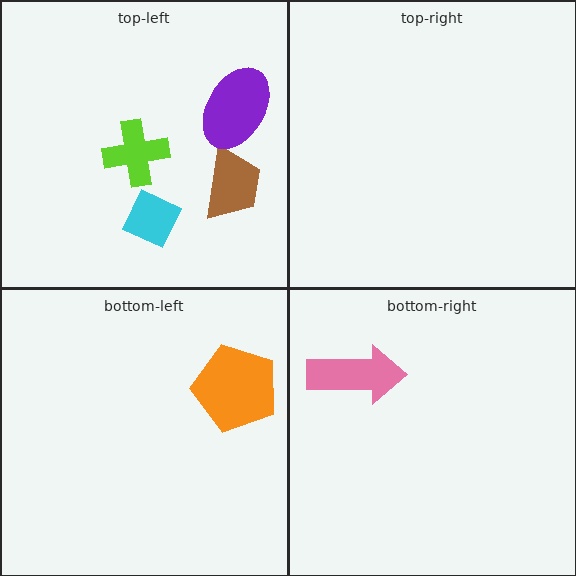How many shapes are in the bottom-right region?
1.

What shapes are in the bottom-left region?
The orange pentagon.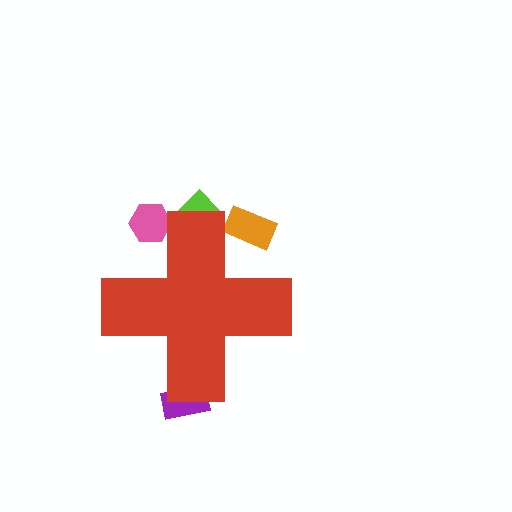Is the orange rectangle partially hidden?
Yes, the orange rectangle is partially hidden behind the red cross.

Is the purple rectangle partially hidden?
Yes, the purple rectangle is partially hidden behind the red cross.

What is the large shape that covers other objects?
A red cross.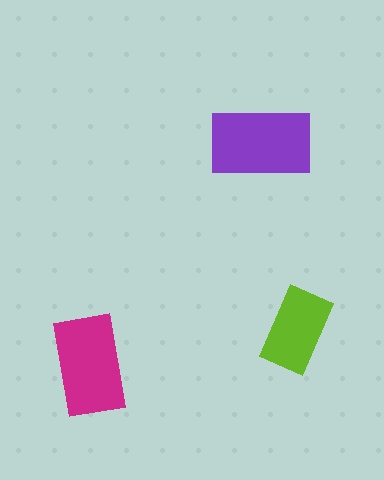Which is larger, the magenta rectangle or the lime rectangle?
The magenta one.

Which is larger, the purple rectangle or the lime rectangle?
The purple one.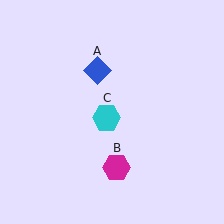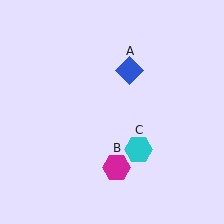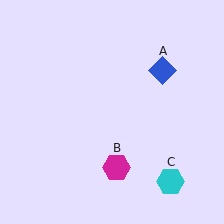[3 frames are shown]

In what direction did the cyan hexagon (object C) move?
The cyan hexagon (object C) moved down and to the right.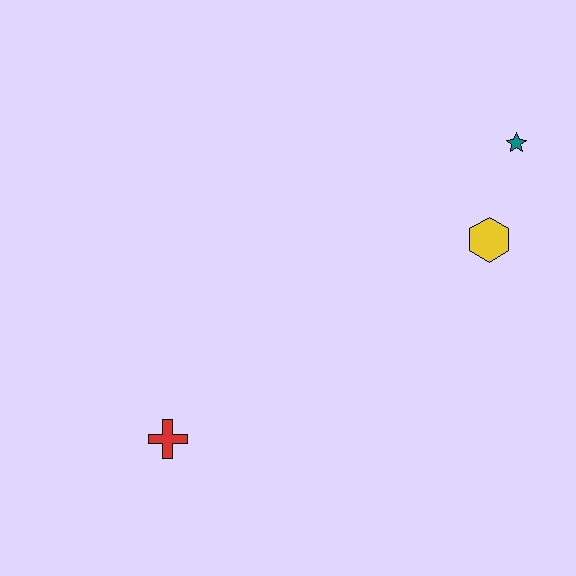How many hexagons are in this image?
There is 1 hexagon.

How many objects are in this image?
There are 3 objects.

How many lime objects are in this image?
There are no lime objects.